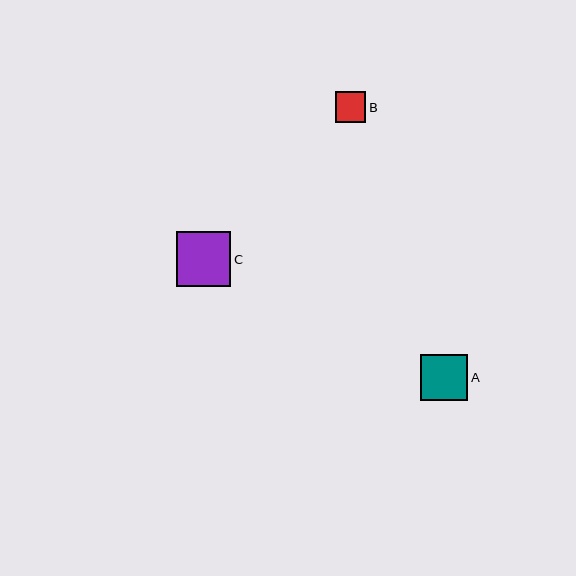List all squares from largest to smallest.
From largest to smallest: C, A, B.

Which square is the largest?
Square C is the largest with a size of approximately 55 pixels.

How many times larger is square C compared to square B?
Square C is approximately 1.8 times the size of square B.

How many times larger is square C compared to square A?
Square C is approximately 1.2 times the size of square A.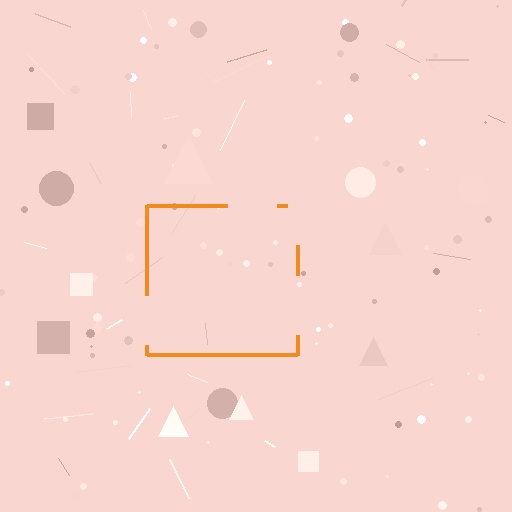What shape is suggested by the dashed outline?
The dashed outline suggests a square.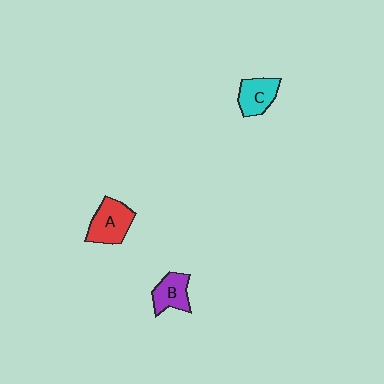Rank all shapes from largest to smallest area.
From largest to smallest: A (red), C (cyan), B (purple).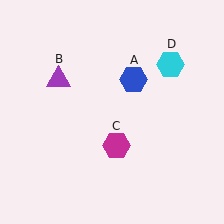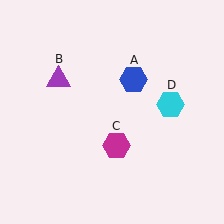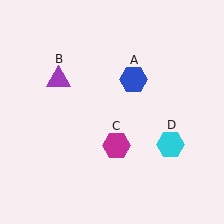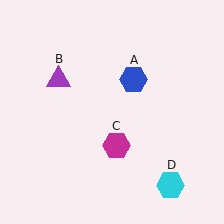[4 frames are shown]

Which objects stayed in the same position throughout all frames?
Blue hexagon (object A) and purple triangle (object B) and magenta hexagon (object C) remained stationary.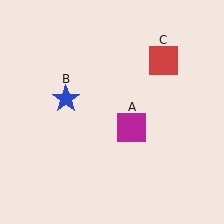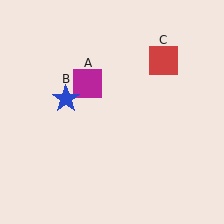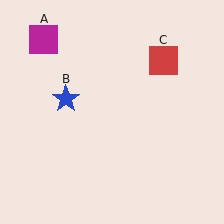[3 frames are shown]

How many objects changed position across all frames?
1 object changed position: magenta square (object A).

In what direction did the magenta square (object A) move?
The magenta square (object A) moved up and to the left.